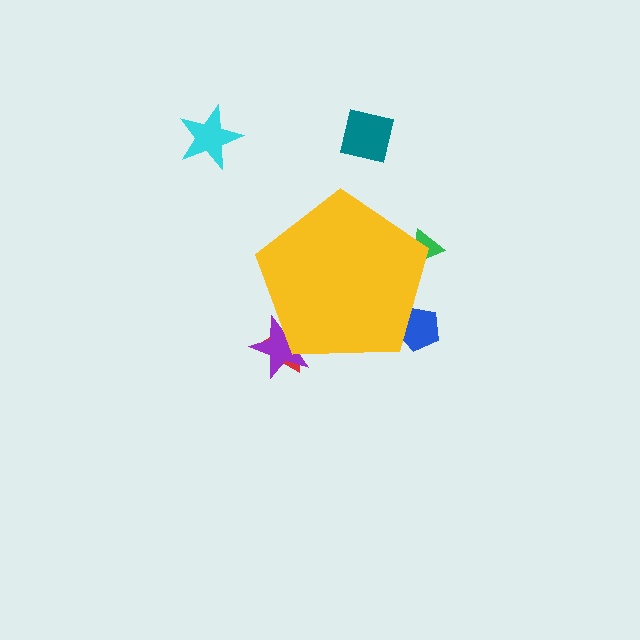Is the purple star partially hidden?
Yes, the purple star is partially hidden behind the yellow pentagon.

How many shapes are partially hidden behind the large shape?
4 shapes are partially hidden.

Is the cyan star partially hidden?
No, the cyan star is fully visible.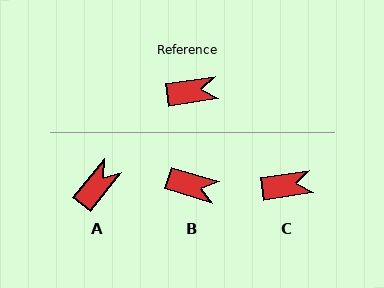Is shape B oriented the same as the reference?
No, it is off by about 25 degrees.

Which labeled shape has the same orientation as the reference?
C.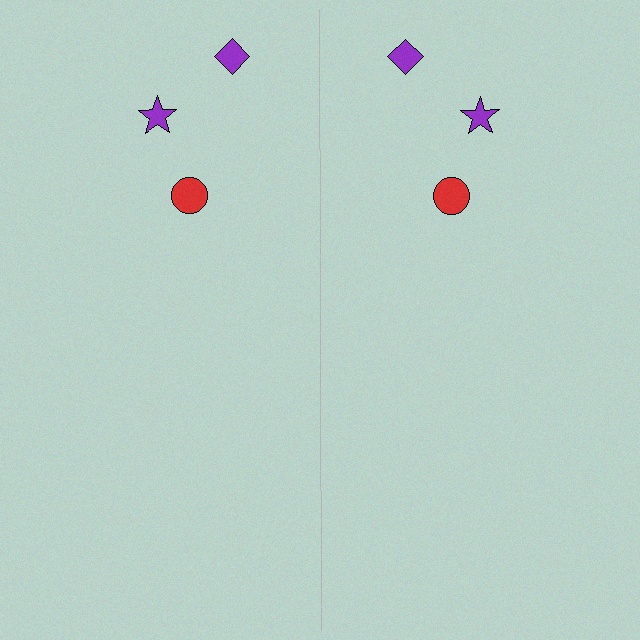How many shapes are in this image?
There are 6 shapes in this image.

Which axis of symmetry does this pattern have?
The pattern has a vertical axis of symmetry running through the center of the image.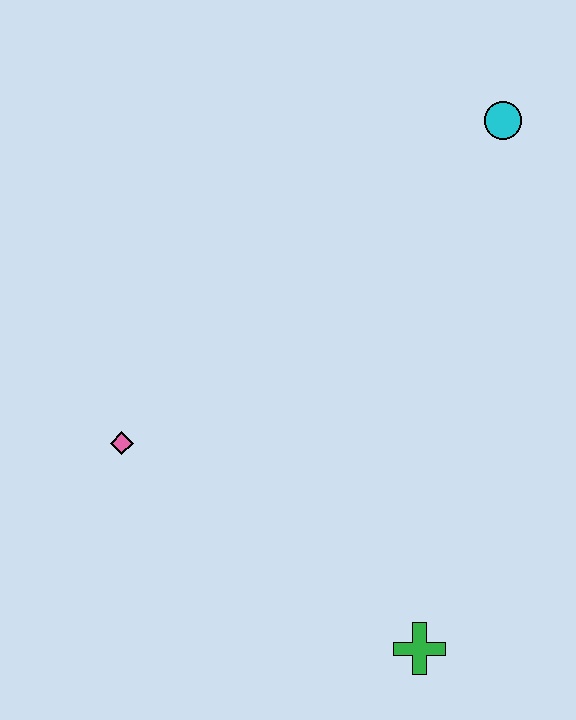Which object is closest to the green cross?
The pink diamond is closest to the green cross.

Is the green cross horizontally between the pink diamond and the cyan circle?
Yes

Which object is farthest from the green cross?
The cyan circle is farthest from the green cross.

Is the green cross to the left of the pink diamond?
No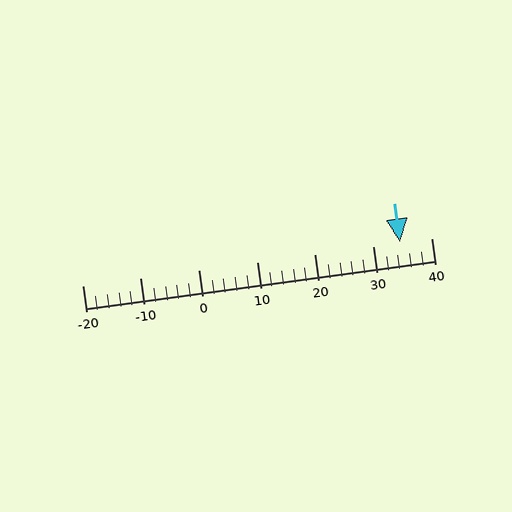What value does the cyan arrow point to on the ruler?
The cyan arrow points to approximately 35.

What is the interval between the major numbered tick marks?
The major tick marks are spaced 10 units apart.